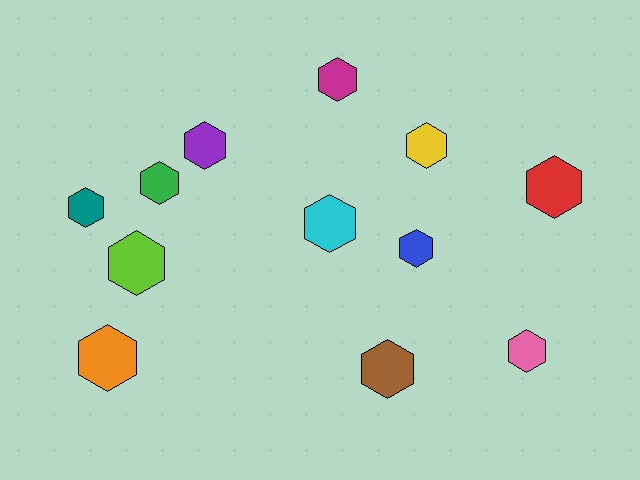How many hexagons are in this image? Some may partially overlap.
There are 12 hexagons.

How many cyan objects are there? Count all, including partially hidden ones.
There is 1 cyan object.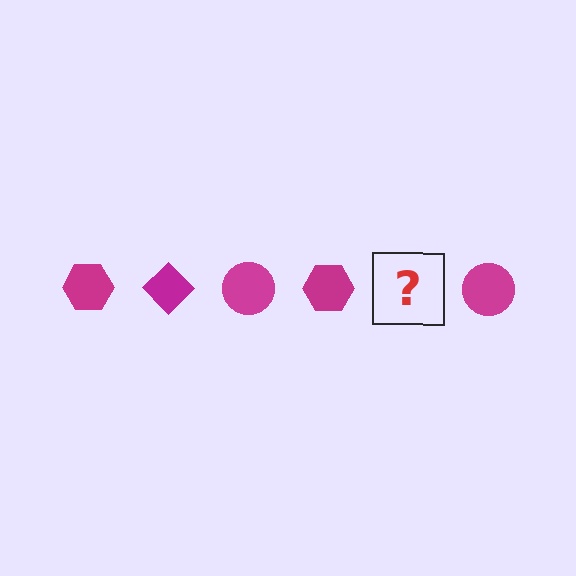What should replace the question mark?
The question mark should be replaced with a magenta diamond.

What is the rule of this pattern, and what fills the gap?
The rule is that the pattern cycles through hexagon, diamond, circle shapes in magenta. The gap should be filled with a magenta diamond.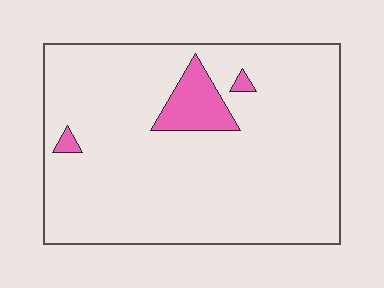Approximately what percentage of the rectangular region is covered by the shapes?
Approximately 5%.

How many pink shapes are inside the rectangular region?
3.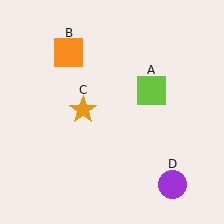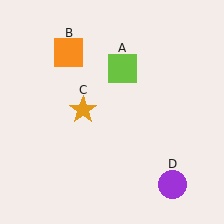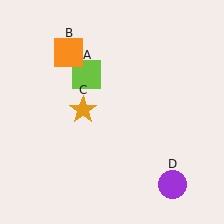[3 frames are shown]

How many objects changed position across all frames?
1 object changed position: lime square (object A).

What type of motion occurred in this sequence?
The lime square (object A) rotated counterclockwise around the center of the scene.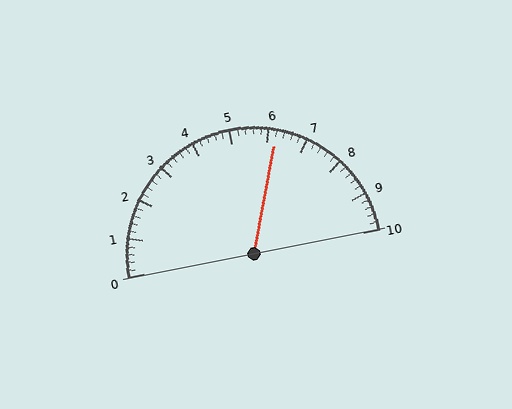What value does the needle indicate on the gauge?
The needle indicates approximately 6.2.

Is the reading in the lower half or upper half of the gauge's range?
The reading is in the upper half of the range (0 to 10).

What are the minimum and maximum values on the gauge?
The gauge ranges from 0 to 10.